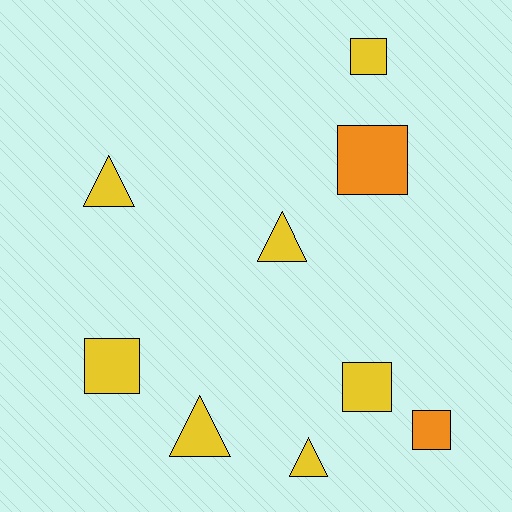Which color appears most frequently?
Yellow, with 7 objects.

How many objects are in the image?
There are 9 objects.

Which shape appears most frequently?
Square, with 5 objects.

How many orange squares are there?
There are 2 orange squares.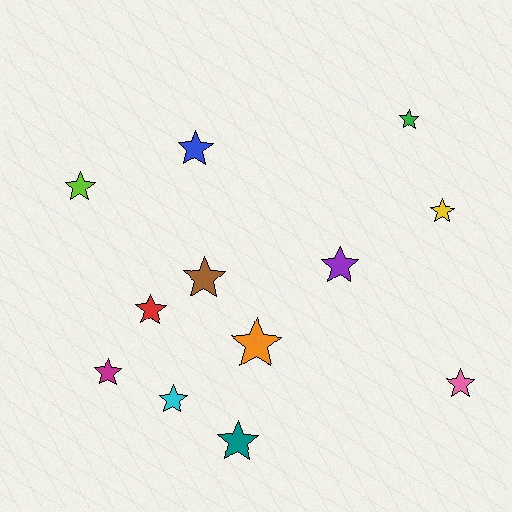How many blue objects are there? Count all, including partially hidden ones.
There is 1 blue object.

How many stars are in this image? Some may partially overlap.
There are 12 stars.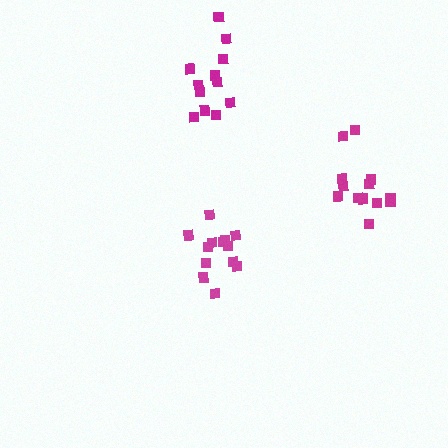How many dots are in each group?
Group 1: 13 dots, Group 2: 13 dots, Group 3: 12 dots (38 total).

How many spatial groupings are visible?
There are 3 spatial groupings.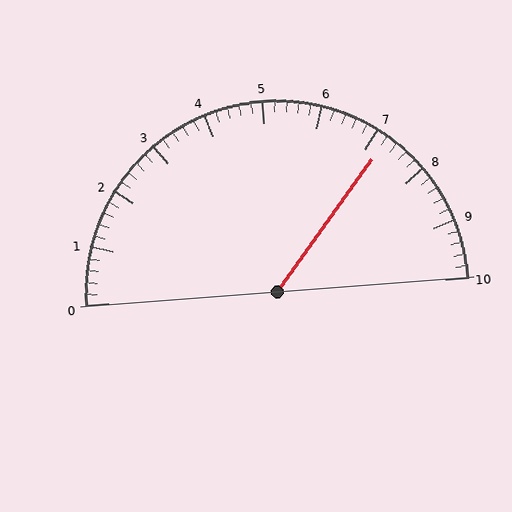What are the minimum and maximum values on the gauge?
The gauge ranges from 0 to 10.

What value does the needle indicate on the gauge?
The needle indicates approximately 7.2.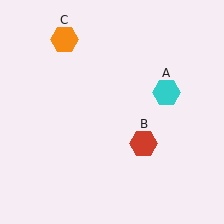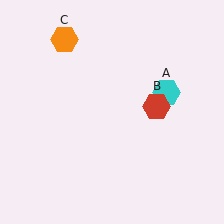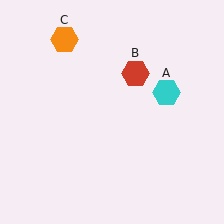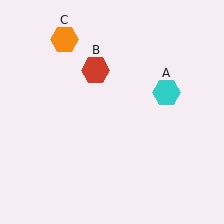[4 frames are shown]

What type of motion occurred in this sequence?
The red hexagon (object B) rotated counterclockwise around the center of the scene.